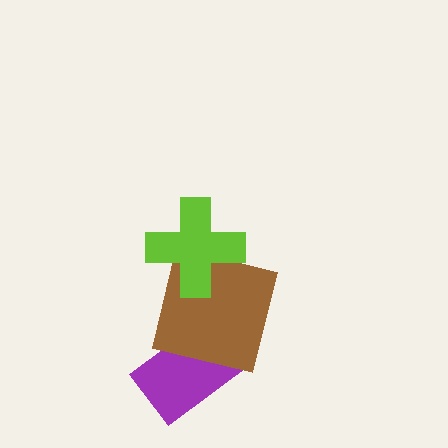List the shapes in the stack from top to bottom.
From top to bottom: the lime cross, the brown square, the purple rectangle.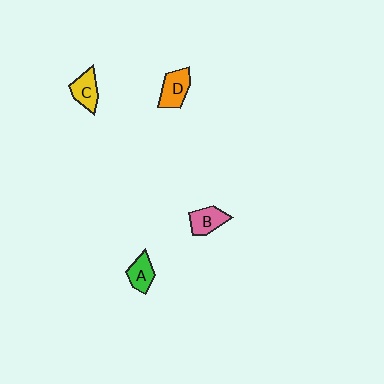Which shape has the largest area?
Shape D (orange).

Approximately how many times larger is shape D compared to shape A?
Approximately 1.2 times.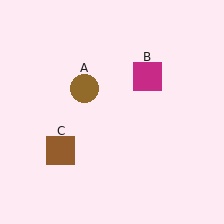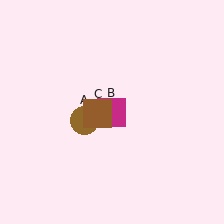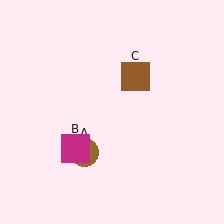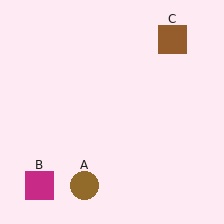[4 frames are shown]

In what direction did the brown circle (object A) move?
The brown circle (object A) moved down.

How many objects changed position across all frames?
3 objects changed position: brown circle (object A), magenta square (object B), brown square (object C).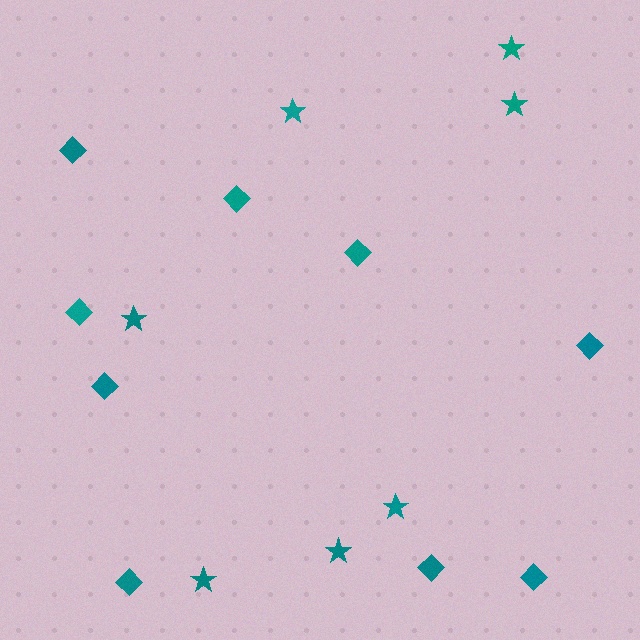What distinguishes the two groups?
There are 2 groups: one group of stars (7) and one group of diamonds (9).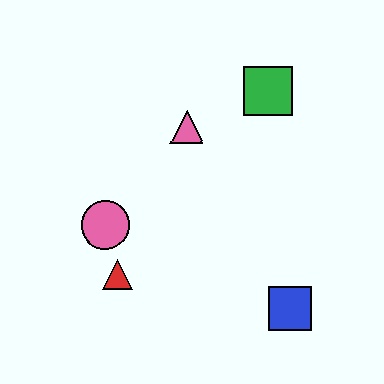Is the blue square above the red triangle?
No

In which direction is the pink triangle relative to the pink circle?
The pink triangle is above the pink circle.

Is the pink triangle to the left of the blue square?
Yes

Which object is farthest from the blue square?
The green square is farthest from the blue square.